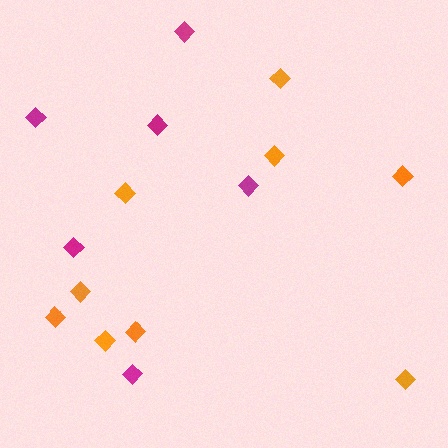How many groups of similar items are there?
There are 2 groups: one group of orange diamonds (9) and one group of magenta diamonds (6).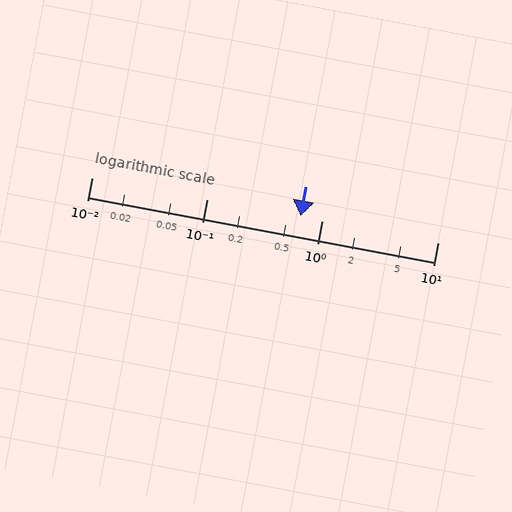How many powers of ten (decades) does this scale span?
The scale spans 3 decades, from 0.01 to 10.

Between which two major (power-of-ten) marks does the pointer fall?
The pointer is between 0.1 and 1.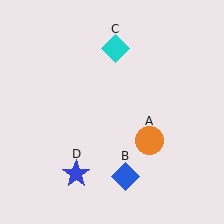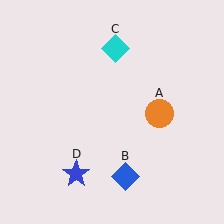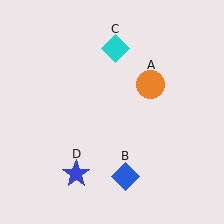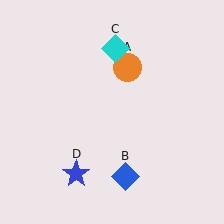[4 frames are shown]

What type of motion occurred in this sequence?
The orange circle (object A) rotated counterclockwise around the center of the scene.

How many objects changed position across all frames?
1 object changed position: orange circle (object A).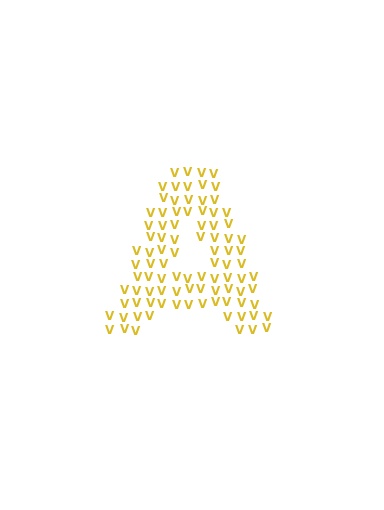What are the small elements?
The small elements are letter V's.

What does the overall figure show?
The overall figure shows the letter A.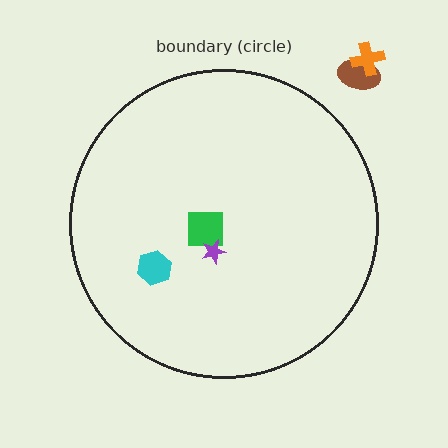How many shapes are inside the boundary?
3 inside, 2 outside.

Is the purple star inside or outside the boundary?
Inside.